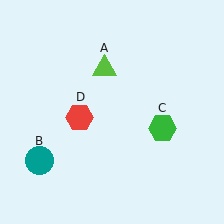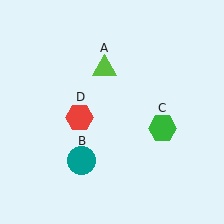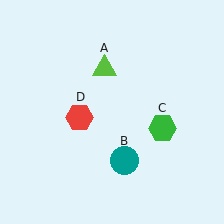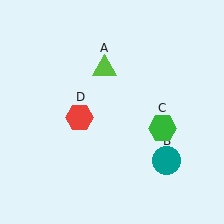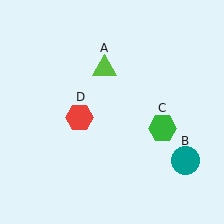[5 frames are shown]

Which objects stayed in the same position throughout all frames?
Lime triangle (object A) and green hexagon (object C) and red hexagon (object D) remained stationary.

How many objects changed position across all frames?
1 object changed position: teal circle (object B).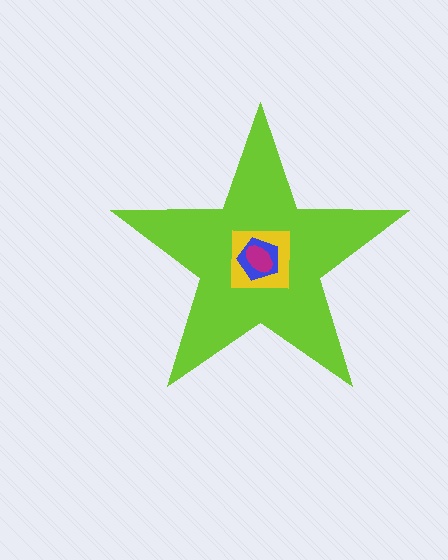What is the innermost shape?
The magenta ellipse.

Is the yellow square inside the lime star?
Yes.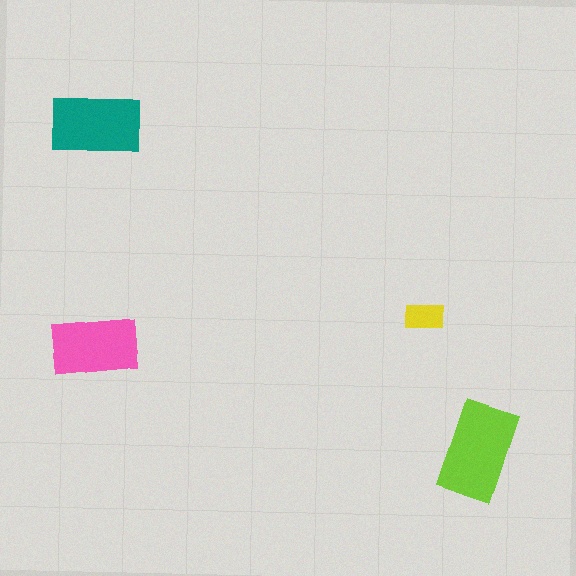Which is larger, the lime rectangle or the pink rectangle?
The lime one.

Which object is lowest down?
The lime rectangle is bottommost.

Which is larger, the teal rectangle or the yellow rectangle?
The teal one.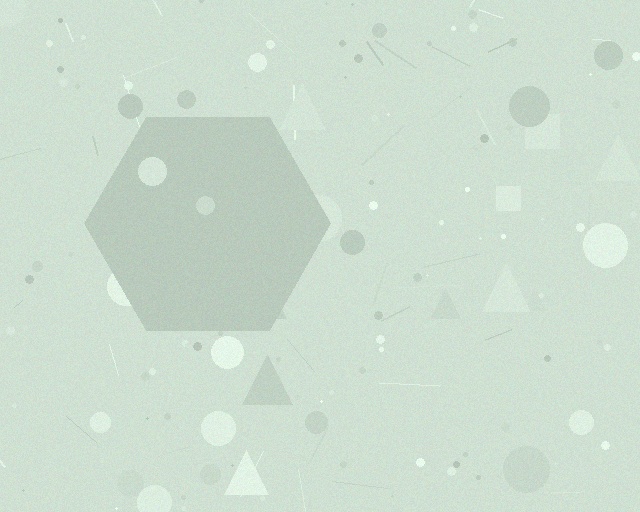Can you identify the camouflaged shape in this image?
The camouflaged shape is a hexagon.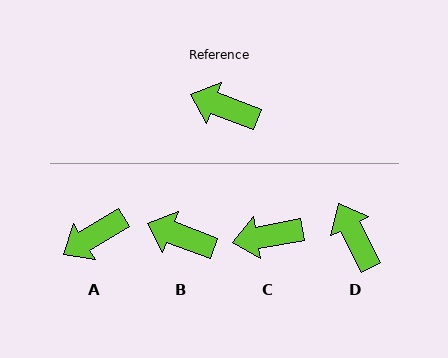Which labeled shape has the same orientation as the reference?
B.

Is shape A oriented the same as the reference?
No, it is off by about 52 degrees.